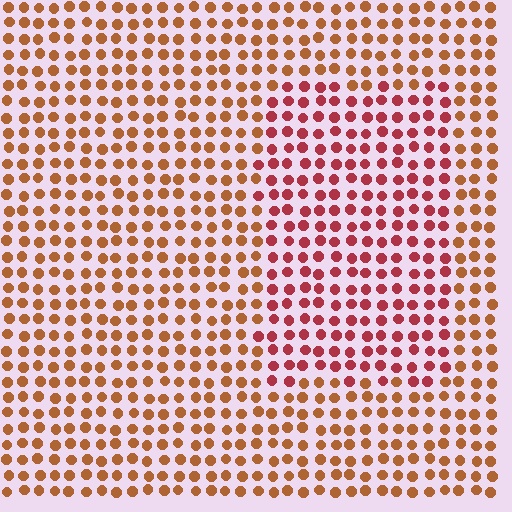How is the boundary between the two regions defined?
The boundary is defined purely by a slight shift in hue (about 33 degrees). Spacing, size, and orientation are identical on both sides.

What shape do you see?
I see a rectangle.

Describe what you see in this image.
The image is filled with small brown elements in a uniform arrangement. A rectangle-shaped region is visible where the elements are tinted to a slightly different hue, forming a subtle color boundary.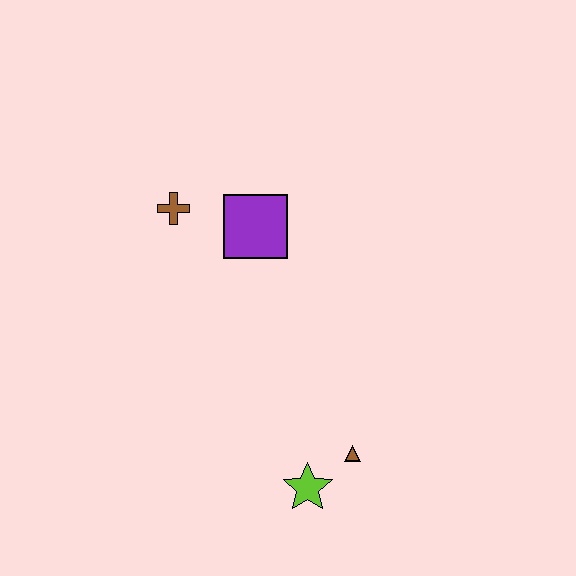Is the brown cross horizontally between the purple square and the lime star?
No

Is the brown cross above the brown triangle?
Yes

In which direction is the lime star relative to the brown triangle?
The lime star is to the left of the brown triangle.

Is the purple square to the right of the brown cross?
Yes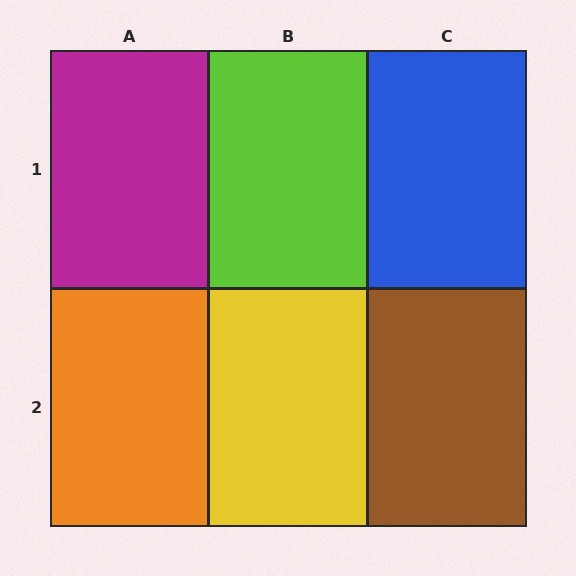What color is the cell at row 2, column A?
Orange.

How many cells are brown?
1 cell is brown.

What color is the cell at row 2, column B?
Yellow.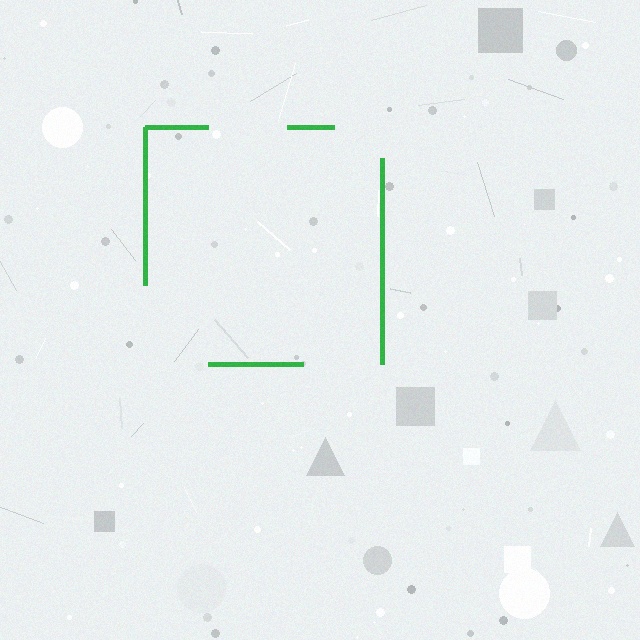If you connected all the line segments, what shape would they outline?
They would outline a square.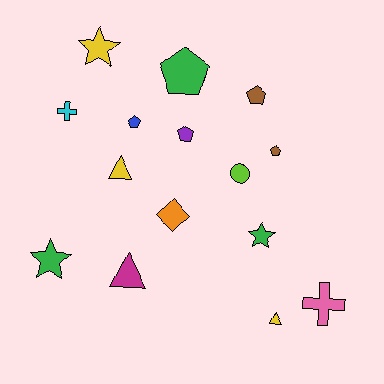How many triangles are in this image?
There are 3 triangles.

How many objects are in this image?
There are 15 objects.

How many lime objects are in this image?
There is 1 lime object.